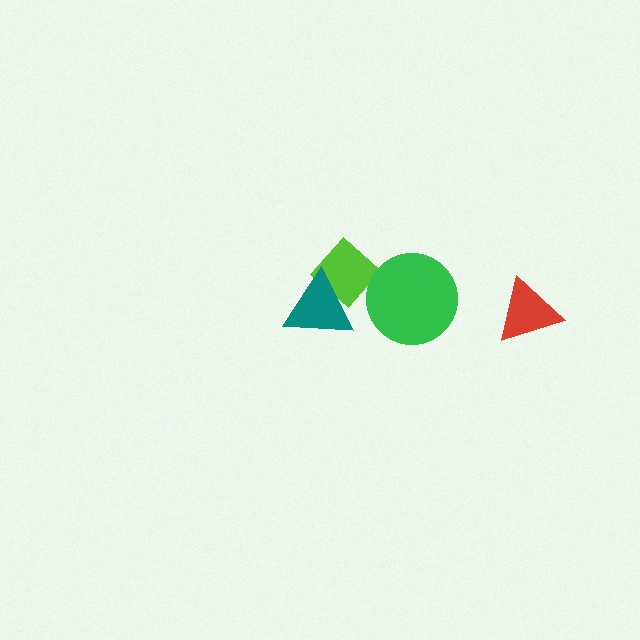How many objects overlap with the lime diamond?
2 objects overlap with the lime diamond.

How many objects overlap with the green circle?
1 object overlaps with the green circle.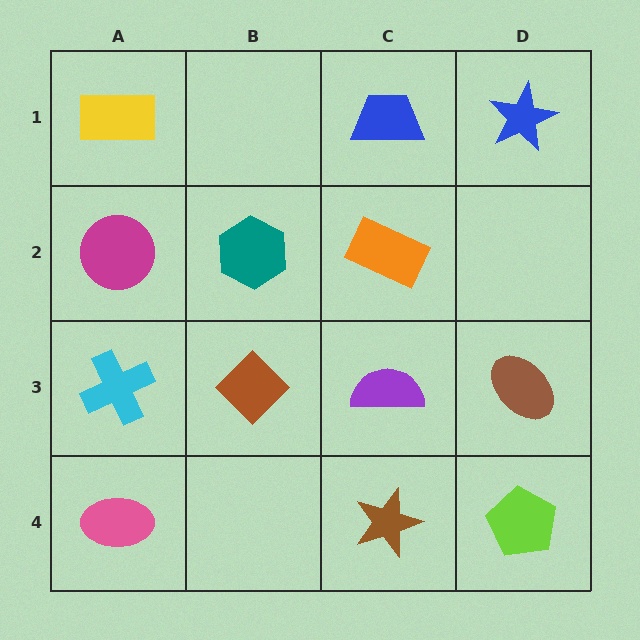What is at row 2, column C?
An orange rectangle.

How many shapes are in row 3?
4 shapes.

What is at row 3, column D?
A brown ellipse.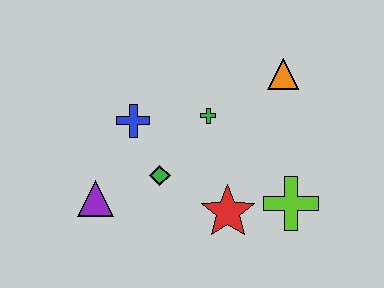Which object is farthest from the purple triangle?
The orange triangle is farthest from the purple triangle.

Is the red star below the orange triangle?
Yes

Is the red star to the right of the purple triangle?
Yes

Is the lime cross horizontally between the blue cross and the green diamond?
No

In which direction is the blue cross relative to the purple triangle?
The blue cross is above the purple triangle.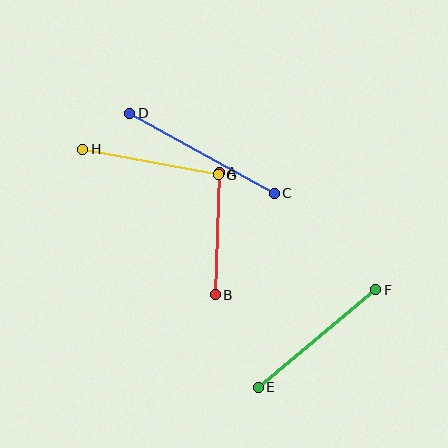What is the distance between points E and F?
The distance is approximately 153 pixels.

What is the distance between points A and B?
The distance is approximately 123 pixels.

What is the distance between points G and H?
The distance is approximately 138 pixels.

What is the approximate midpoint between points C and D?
The midpoint is at approximately (202, 153) pixels.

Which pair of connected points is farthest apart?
Points C and D are farthest apart.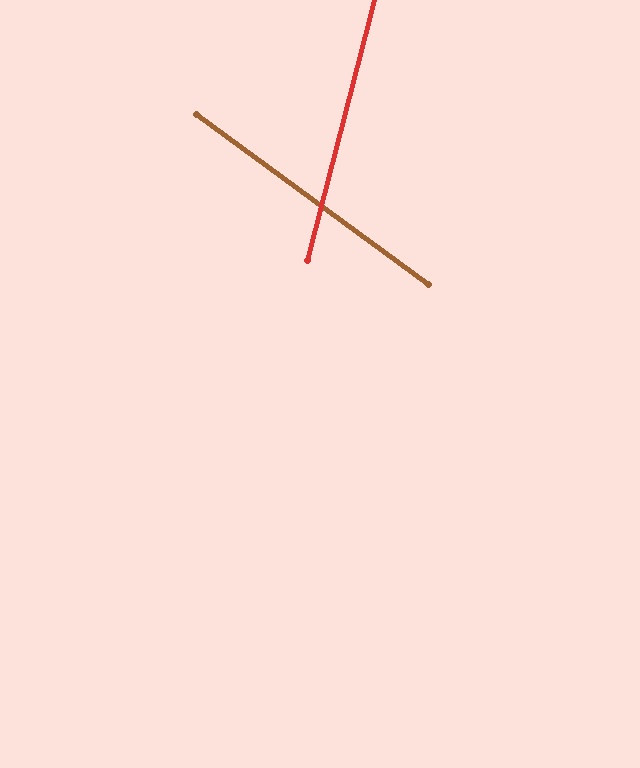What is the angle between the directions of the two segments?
Approximately 68 degrees.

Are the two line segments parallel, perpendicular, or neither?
Neither parallel nor perpendicular — they differ by about 68°.